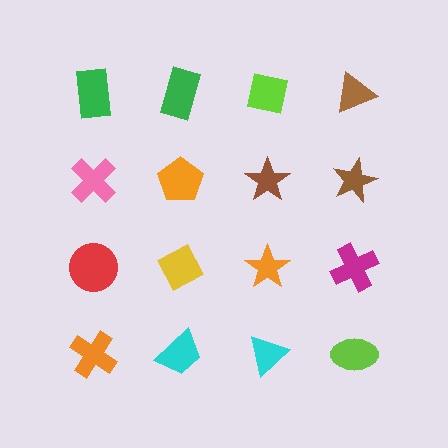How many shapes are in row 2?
4 shapes.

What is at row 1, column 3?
A lime square.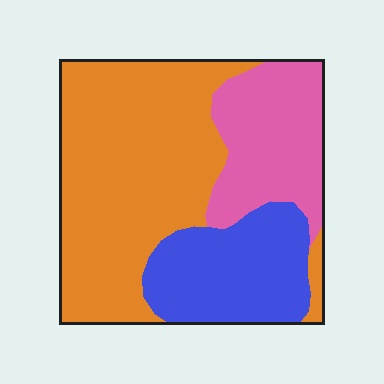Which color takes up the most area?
Orange, at roughly 55%.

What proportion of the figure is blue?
Blue covers roughly 25% of the figure.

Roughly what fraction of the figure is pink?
Pink covers 23% of the figure.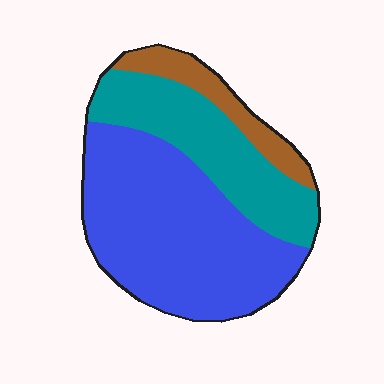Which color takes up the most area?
Blue, at roughly 55%.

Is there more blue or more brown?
Blue.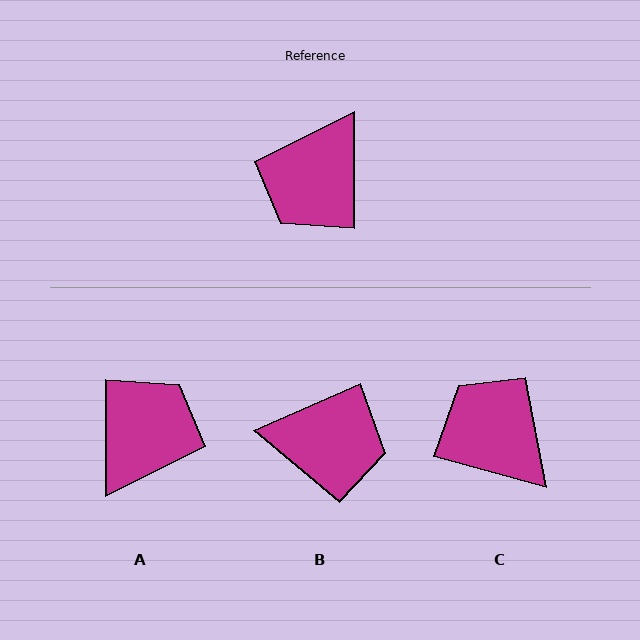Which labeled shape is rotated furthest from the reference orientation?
A, about 180 degrees away.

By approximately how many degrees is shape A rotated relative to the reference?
Approximately 180 degrees counter-clockwise.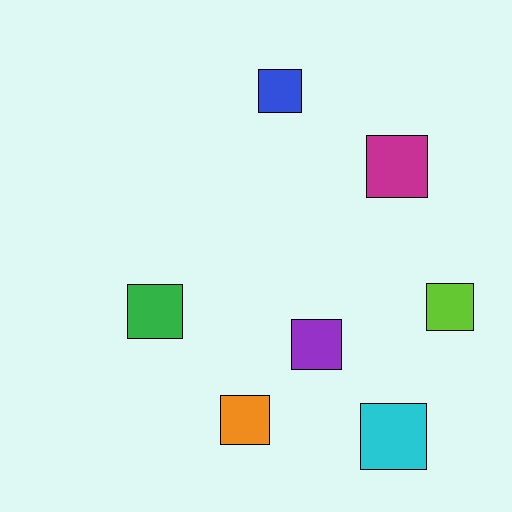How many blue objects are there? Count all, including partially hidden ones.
There is 1 blue object.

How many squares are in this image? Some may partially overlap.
There are 7 squares.